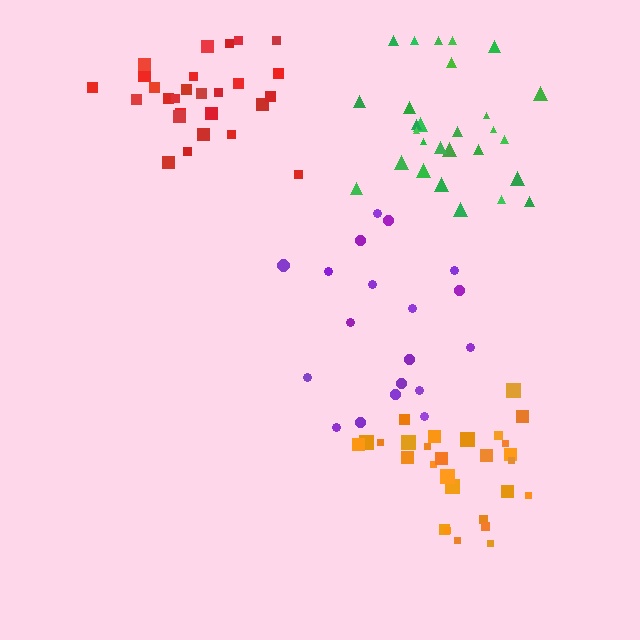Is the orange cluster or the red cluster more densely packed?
Red.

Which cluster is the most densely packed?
Red.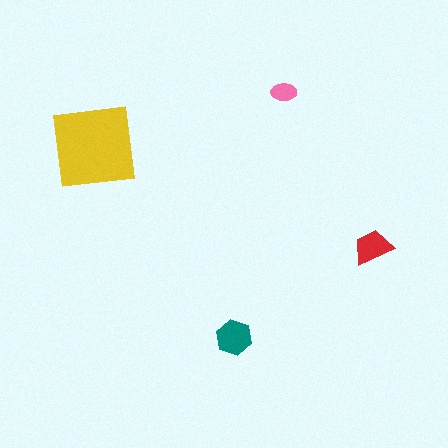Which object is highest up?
The pink ellipse is topmost.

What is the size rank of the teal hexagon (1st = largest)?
2nd.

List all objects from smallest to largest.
The pink ellipse, the red trapezoid, the teal hexagon, the yellow square.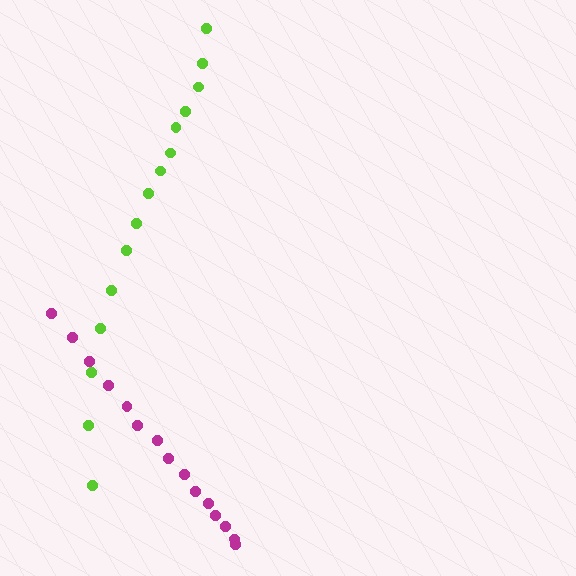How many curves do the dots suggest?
There are 2 distinct paths.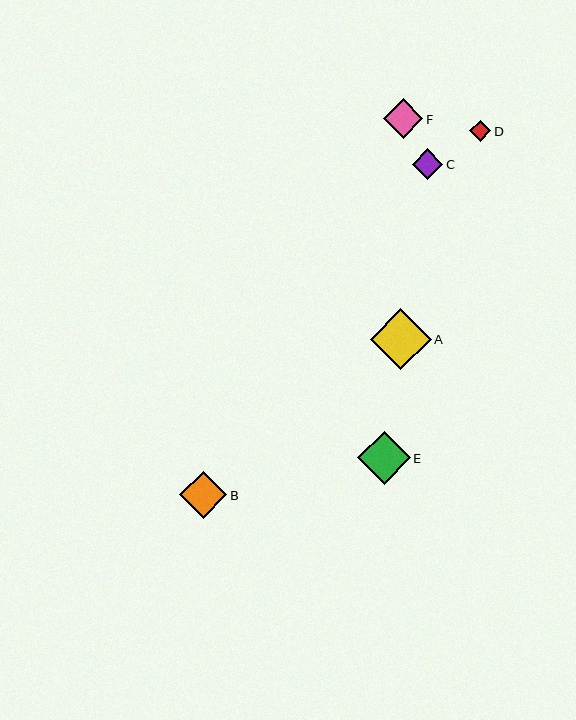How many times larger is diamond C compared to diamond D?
Diamond C is approximately 1.5 times the size of diamond D.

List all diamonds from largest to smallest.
From largest to smallest: A, E, B, F, C, D.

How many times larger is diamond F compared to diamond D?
Diamond F is approximately 1.9 times the size of diamond D.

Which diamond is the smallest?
Diamond D is the smallest with a size of approximately 21 pixels.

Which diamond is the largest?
Diamond A is the largest with a size of approximately 61 pixels.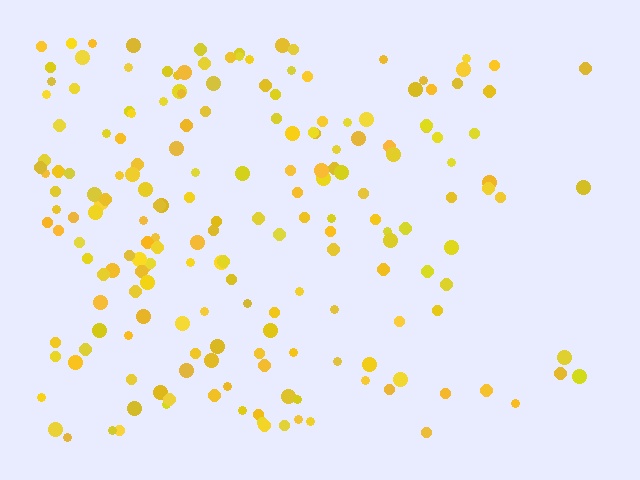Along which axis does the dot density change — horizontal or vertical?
Horizontal.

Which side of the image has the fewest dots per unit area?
The right.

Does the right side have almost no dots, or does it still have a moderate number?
Still a moderate number, just noticeably fewer than the left.